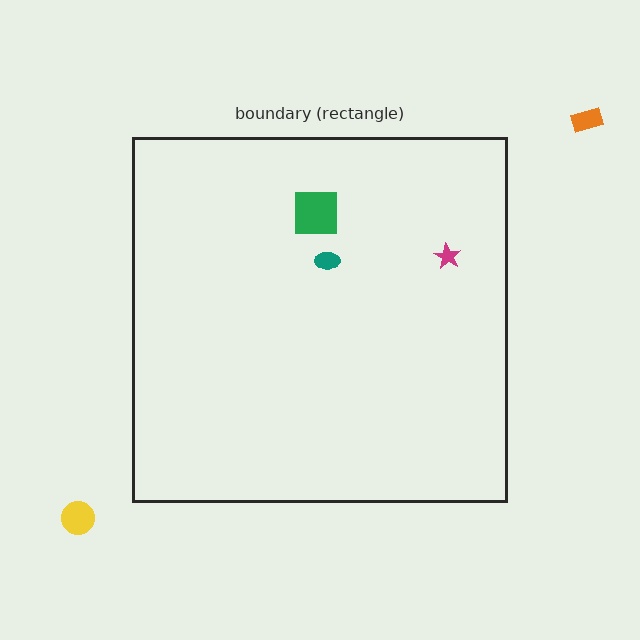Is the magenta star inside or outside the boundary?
Inside.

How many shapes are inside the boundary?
3 inside, 2 outside.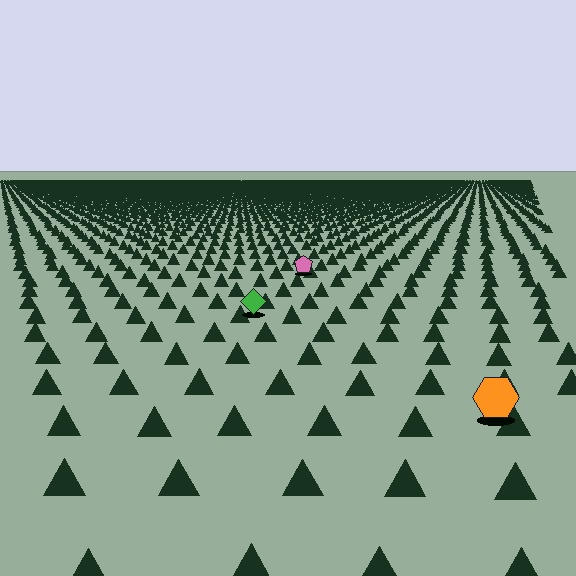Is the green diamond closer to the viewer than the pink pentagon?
Yes. The green diamond is closer — you can tell from the texture gradient: the ground texture is coarser near it.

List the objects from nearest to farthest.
From nearest to farthest: the orange hexagon, the green diamond, the pink pentagon.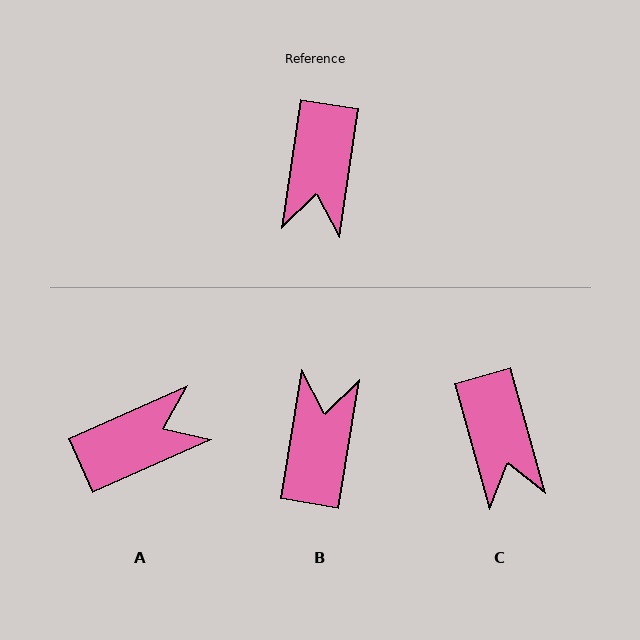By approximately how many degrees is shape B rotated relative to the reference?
Approximately 179 degrees counter-clockwise.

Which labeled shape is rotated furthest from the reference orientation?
B, about 179 degrees away.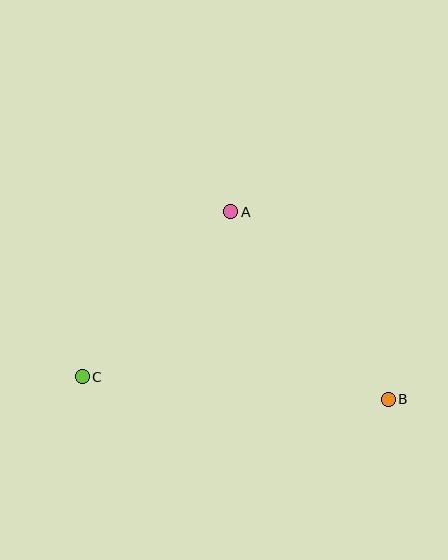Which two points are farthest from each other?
Points B and C are farthest from each other.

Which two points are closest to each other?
Points A and C are closest to each other.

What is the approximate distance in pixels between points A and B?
The distance between A and B is approximately 245 pixels.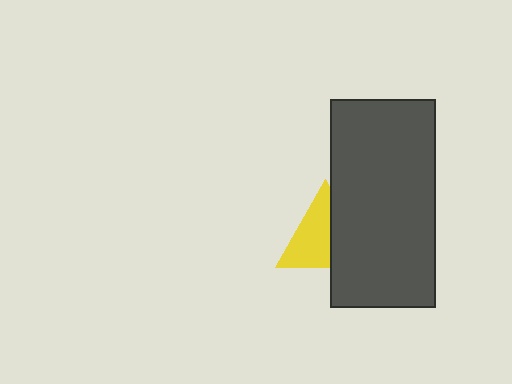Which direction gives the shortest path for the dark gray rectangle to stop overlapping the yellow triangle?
Moving right gives the shortest separation.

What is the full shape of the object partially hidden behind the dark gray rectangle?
The partially hidden object is a yellow triangle.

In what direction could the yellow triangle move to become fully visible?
The yellow triangle could move left. That would shift it out from behind the dark gray rectangle entirely.